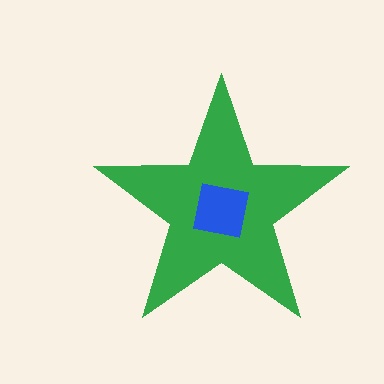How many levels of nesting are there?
2.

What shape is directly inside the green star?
The blue square.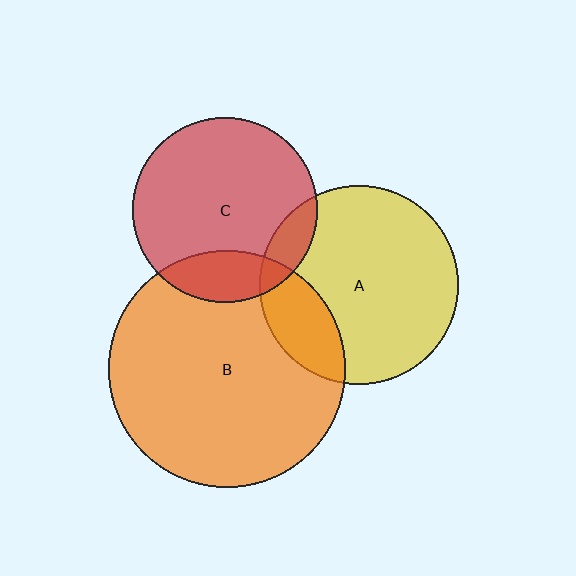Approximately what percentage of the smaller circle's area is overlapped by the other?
Approximately 20%.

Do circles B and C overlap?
Yes.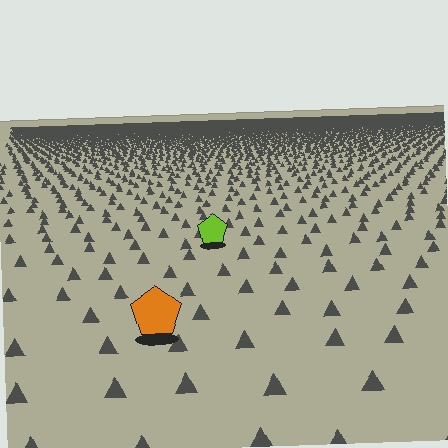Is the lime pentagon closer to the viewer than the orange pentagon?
No. The orange pentagon is closer — you can tell from the texture gradient: the ground texture is coarser near it.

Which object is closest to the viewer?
The orange pentagon is closest. The texture marks near it are larger and more spread out.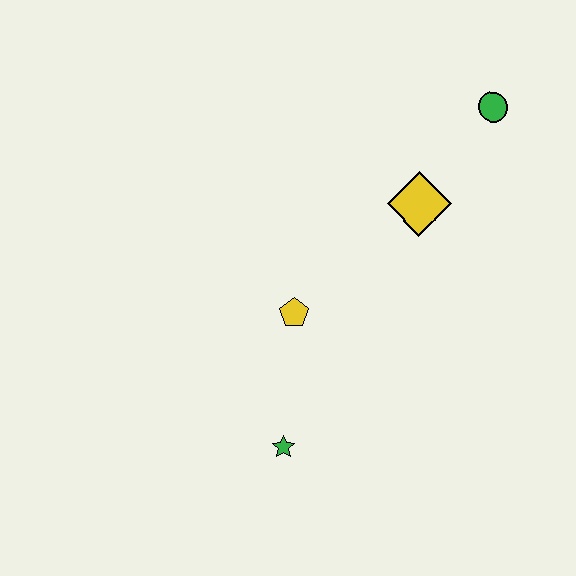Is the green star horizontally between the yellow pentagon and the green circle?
No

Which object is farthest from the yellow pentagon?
The green circle is farthest from the yellow pentagon.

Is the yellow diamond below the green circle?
Yes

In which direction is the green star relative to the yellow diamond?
The green star is below the yellow diamond.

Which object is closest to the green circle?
The yellow diamond is closest to the green circle.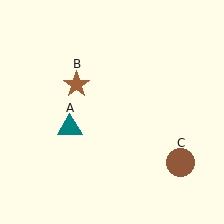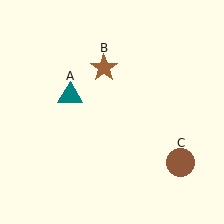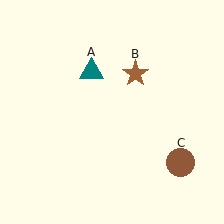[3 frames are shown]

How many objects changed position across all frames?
2 objects changed position: teal triangle (object A), brown star (object B).